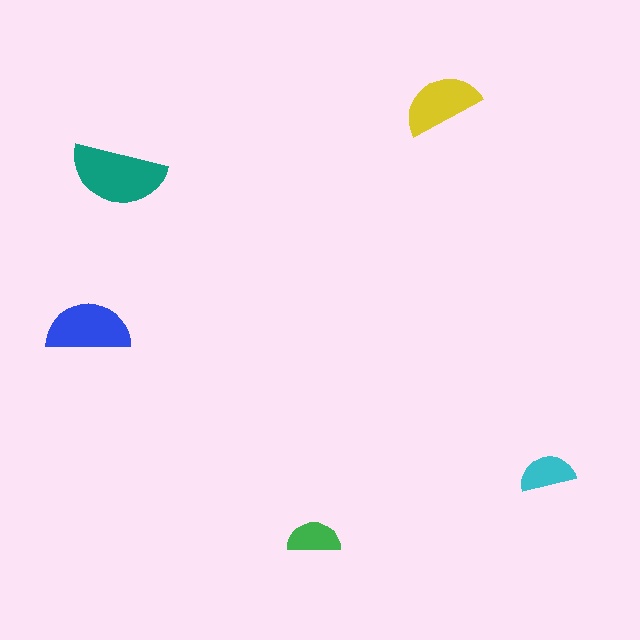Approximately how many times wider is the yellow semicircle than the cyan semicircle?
About 1.5 times wider.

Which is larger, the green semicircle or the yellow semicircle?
The yellow one.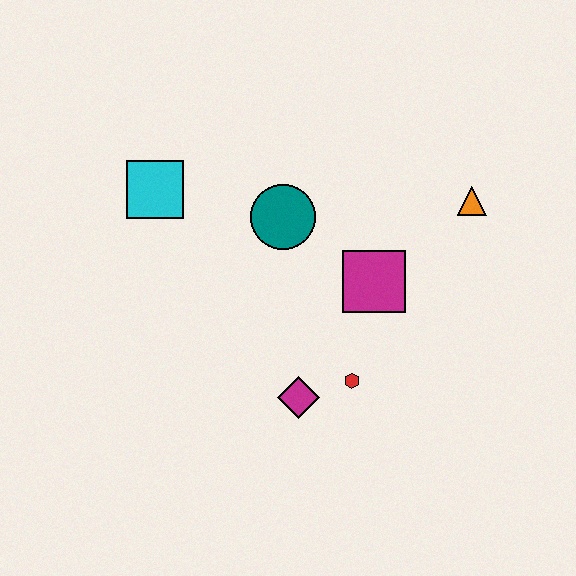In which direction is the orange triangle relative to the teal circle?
The orange triangle is to the right of the teal circle.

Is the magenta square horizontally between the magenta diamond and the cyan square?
No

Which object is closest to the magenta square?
The red hexagon is closest to the magenta square.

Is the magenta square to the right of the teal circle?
Yes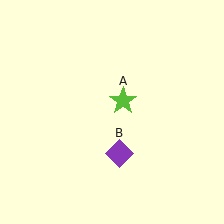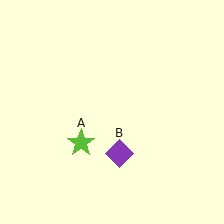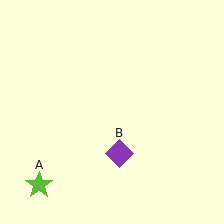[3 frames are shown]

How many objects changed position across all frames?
1 object changed position: lime star (object A).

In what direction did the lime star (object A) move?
The lime star (object A) moved down and to the left.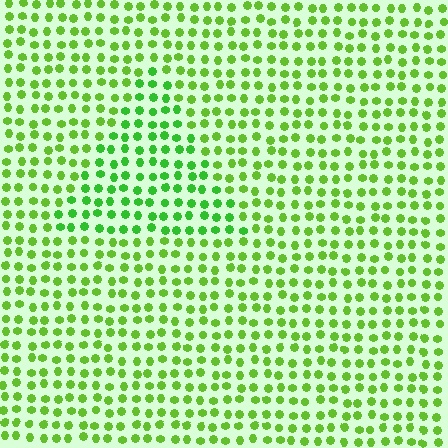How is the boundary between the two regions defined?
The boundary is defined purely by a slight shift in hue (about 21 degrees). Spacing, size, and orientation are identical on both sides.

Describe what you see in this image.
The image is filled with small lime elements in a uniform arrangement. A triangle-shaped region is visible where the elements are tinted to a slightly different hue, forming a subtle color boundary.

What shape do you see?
I see a triangle.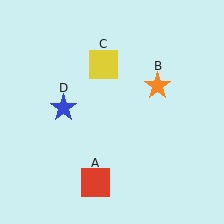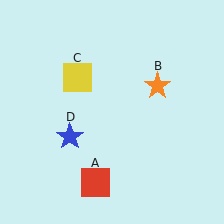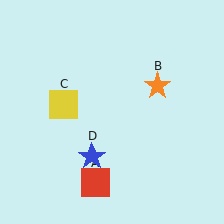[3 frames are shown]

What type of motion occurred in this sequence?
The yellow square (object C), blue star (object D) rotated counterclockwise around the center of the scene.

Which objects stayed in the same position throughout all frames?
Red square (object A) and orange star (object B) remained stationary.